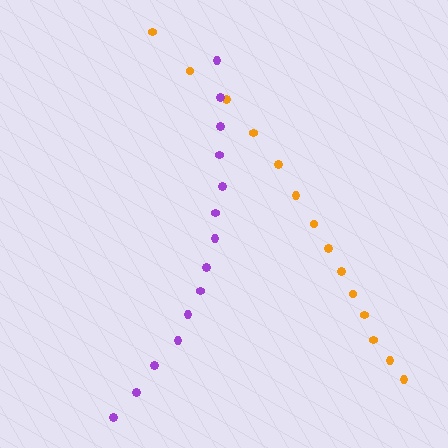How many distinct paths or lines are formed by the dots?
There are 2 distinct paths.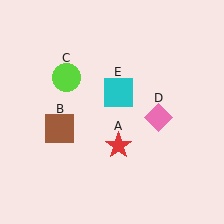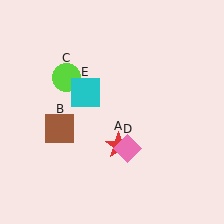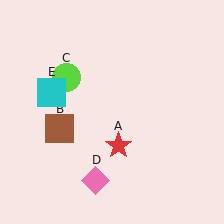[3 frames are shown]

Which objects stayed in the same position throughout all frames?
Red star (object A) and brown square (object B) and lime circle (object C) remained stationary.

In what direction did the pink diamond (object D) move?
The pink diamond (object D) moved down and to the left.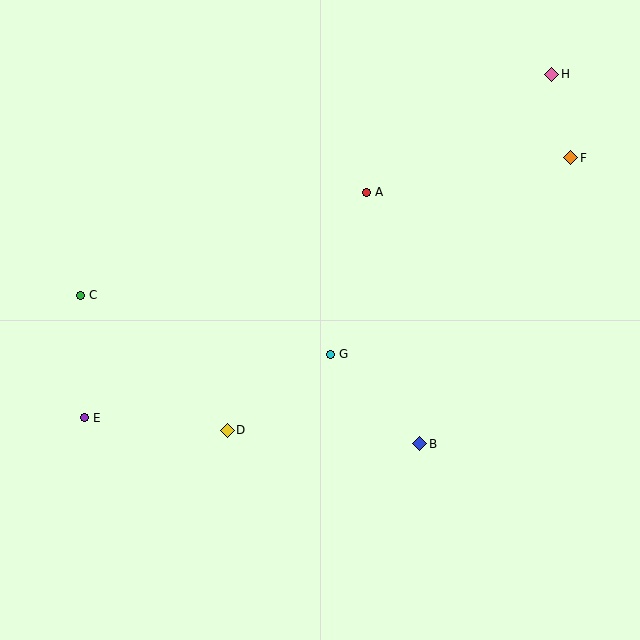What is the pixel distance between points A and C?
The distance between A and C is 304 pixels.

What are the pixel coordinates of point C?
Point C is at (80, 295).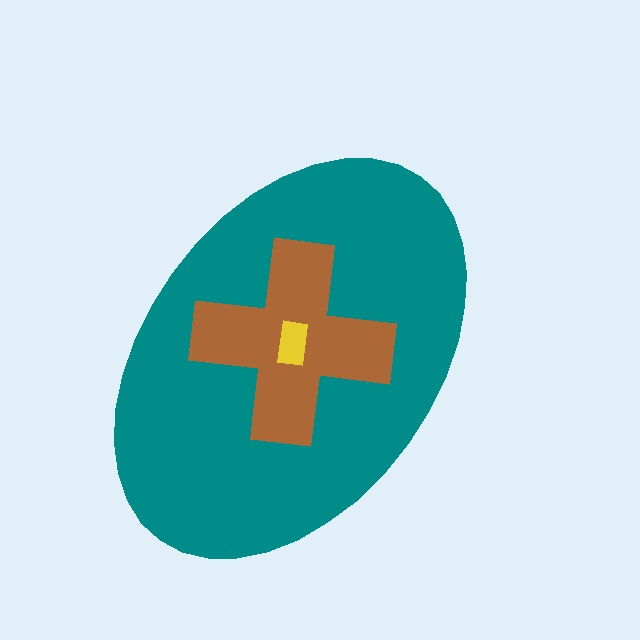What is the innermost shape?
The yellow rectangle.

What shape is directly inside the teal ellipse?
The brown cross.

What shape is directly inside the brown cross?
The yellow rectangle.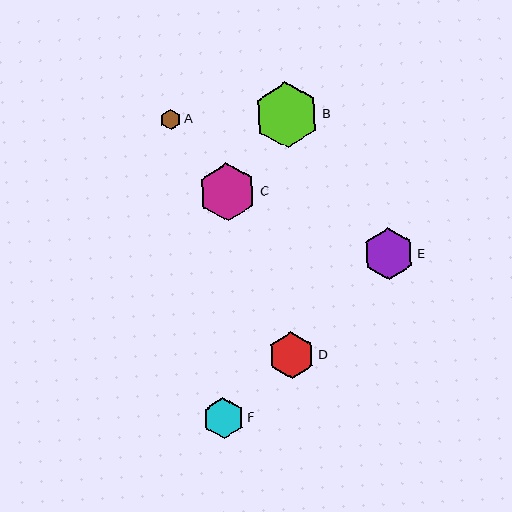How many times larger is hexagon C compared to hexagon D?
Hexagon C is approximately 1.2 times the size of hexagon D.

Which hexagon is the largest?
Hexagon B is the largest with a size of approximately 65 pixels.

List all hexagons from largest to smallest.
From largest to smallest: B, C, E, D, F, A.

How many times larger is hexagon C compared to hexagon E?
Hexagon C is approximately 1.1 times the size of hexagon E.